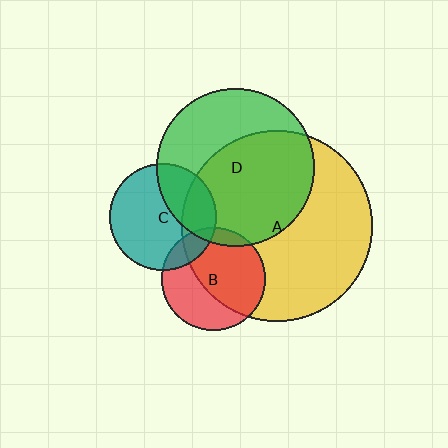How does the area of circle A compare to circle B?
Approximately 3.4 times.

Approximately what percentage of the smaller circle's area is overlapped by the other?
Approximately 60%.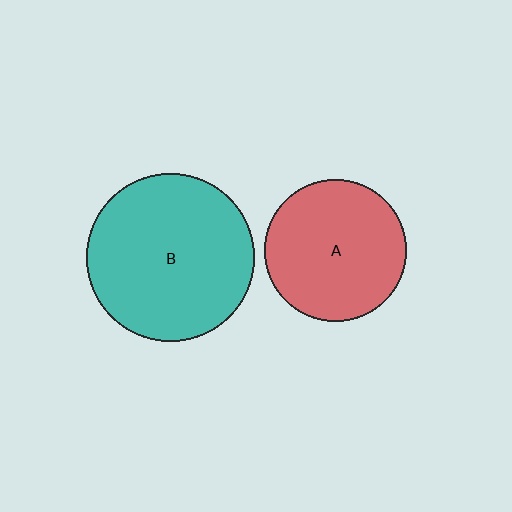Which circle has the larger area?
Circle B (teal).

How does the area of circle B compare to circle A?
Approximately 1.4 times.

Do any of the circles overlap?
No, none of the circles overlap.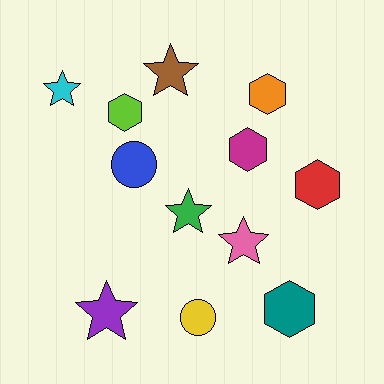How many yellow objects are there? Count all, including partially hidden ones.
There is 1 yellow object.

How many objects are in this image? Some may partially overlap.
There are 12 objects.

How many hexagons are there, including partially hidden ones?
There are 5 hexagons.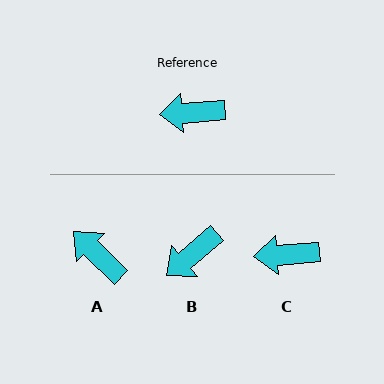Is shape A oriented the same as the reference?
No, it is off by about 48 degrees.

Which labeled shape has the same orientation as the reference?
C.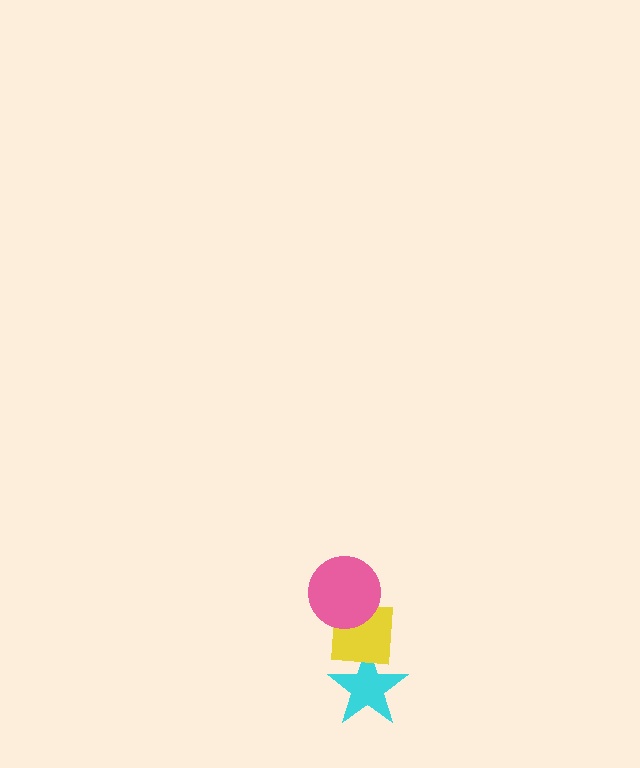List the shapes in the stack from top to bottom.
From top to bottom: the pink circle, the yellow square, the cyan star.